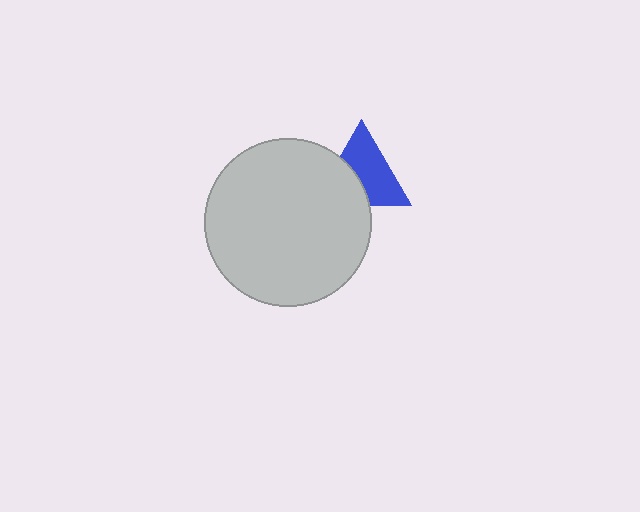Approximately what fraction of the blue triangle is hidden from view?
Roughly 37% of the blue triangle is hidden behind the light gray circle.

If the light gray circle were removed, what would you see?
You would see the complete blue triangle.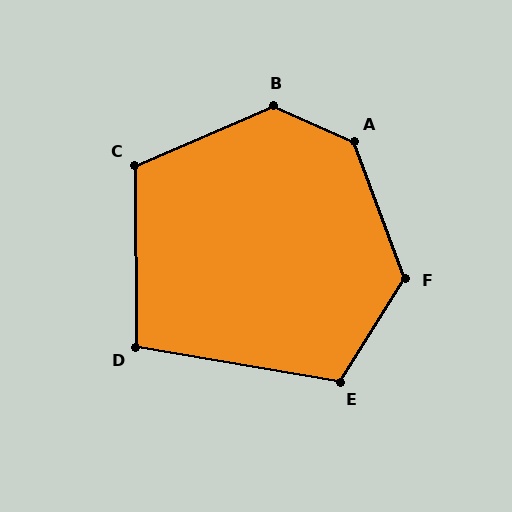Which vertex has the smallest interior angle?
D, at approximately 100 degrees.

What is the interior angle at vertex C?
Approximately 113 degrees (obtuse).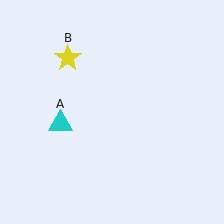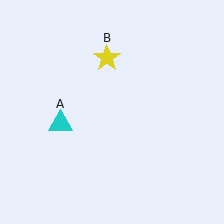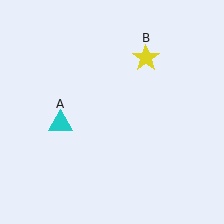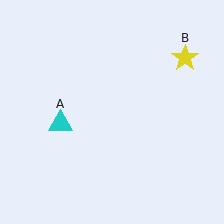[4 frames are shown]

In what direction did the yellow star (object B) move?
The yellow star (object B) moved right.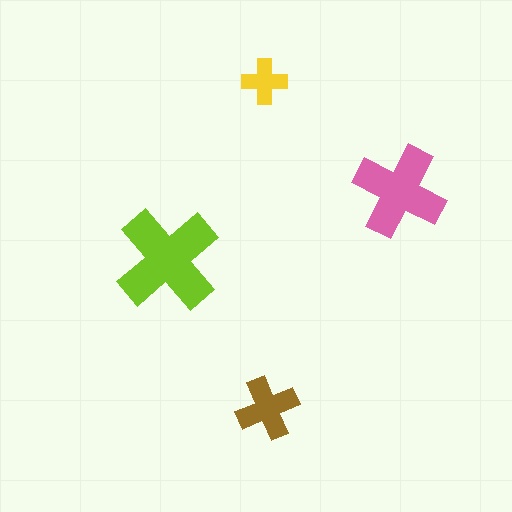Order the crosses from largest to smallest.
the lime one, the pink one, the brown one, the yellow one.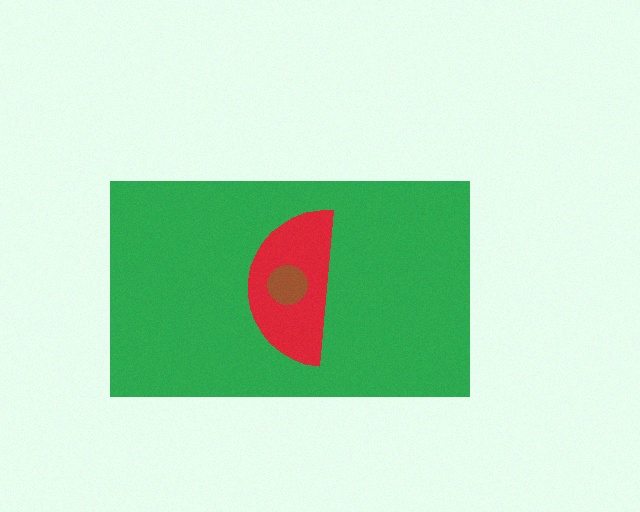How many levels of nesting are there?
3.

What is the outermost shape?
The green rectangle.